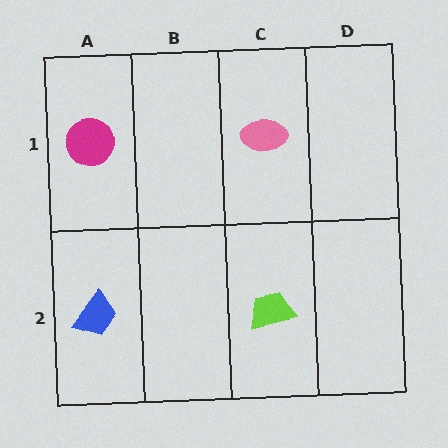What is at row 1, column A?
A magenta circle.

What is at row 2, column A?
A blue trapezoid.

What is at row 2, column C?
A lime trapezoid.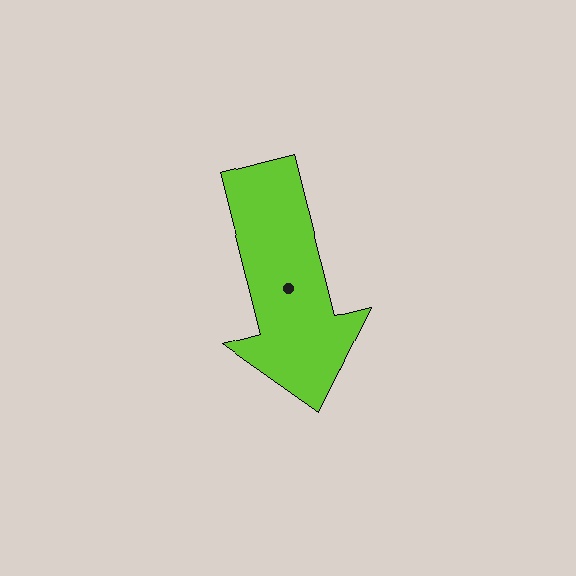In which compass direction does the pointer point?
South.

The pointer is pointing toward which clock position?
Roughly 6 o'clock.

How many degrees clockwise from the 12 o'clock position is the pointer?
Approximately 166 degrees.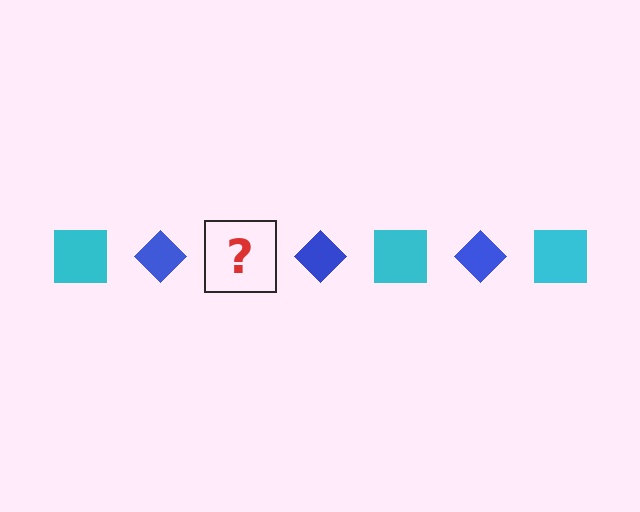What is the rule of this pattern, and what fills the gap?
The rule is that the pattern alternates between cyan square and blue diamond. The gap should be filled with a cyan square.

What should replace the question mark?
The question mark should be replaced with a cyan square.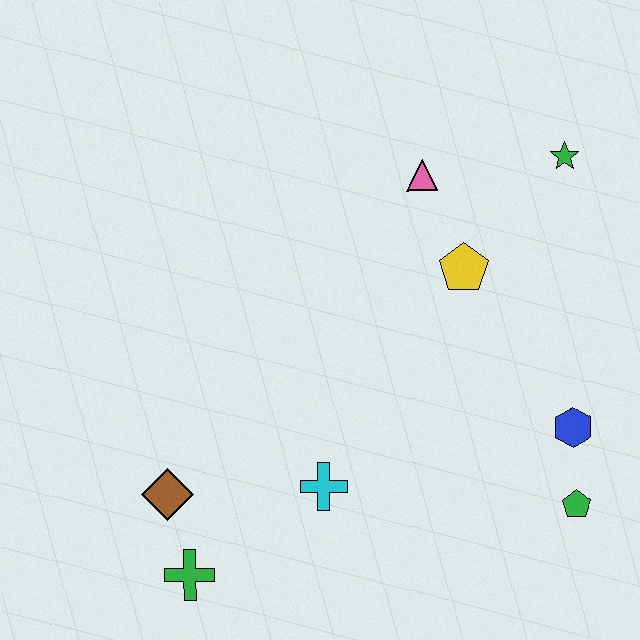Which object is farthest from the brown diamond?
The green star is farthest from the brown diamond.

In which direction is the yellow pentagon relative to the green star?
The yellow pentagon is below the green star.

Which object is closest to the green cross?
The brown diamond is closest to the green cross.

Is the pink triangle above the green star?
No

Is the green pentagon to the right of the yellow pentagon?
Yes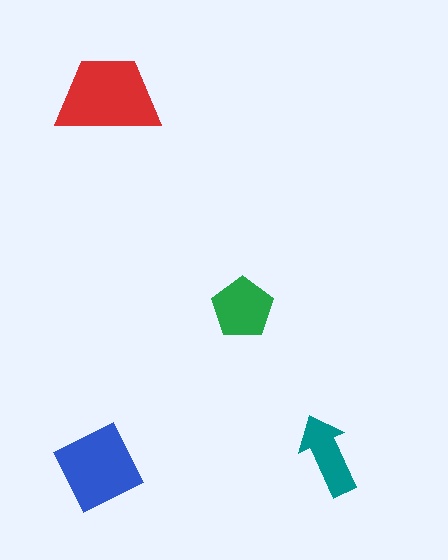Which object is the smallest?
The teal arrow.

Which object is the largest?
The red trapezoid.